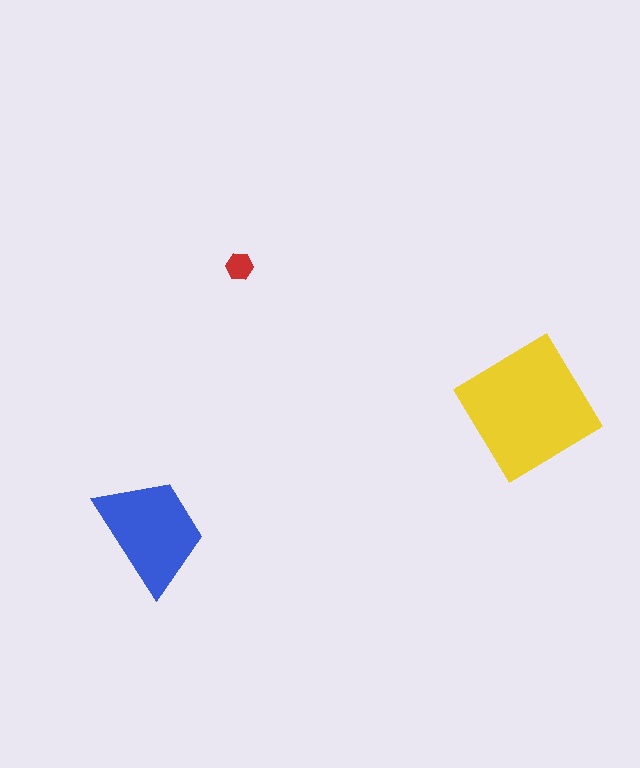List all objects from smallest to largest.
The red hexagon, the blue trapezoid, the yellow diamond.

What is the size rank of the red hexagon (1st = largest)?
3rd.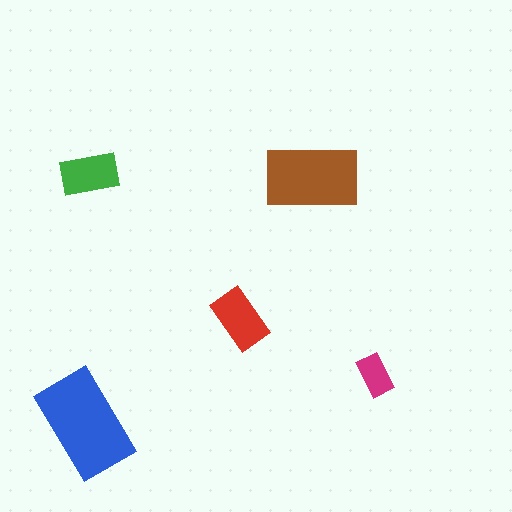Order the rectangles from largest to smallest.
the blue one, the brown one, the red one, the green one, the magenta one.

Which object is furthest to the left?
The blue rectangle is leftmost.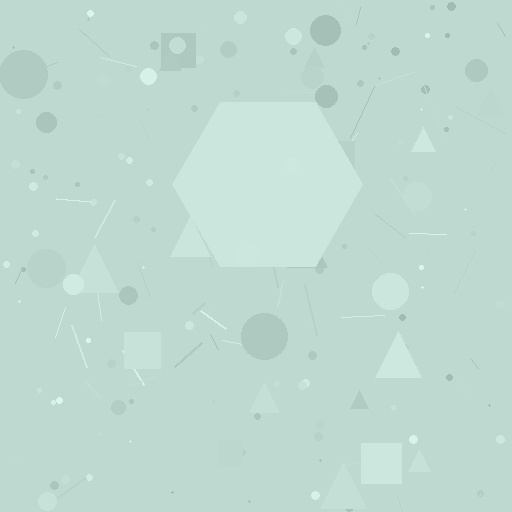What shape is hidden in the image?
A hexagon is hidden in the image.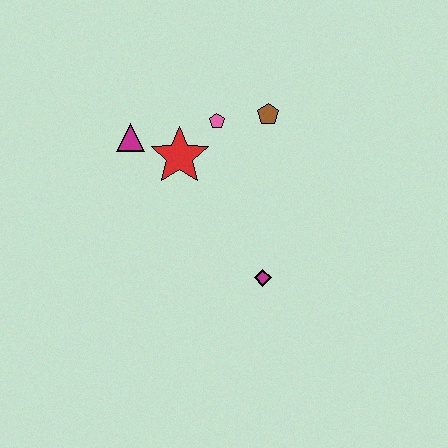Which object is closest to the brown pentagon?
The pink pentagon is closest to the brown pentagon.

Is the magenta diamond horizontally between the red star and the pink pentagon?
No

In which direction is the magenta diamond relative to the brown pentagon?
The magenta diamond is below the brown pentagon.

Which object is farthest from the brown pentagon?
The magenta diamond is farthest from the brown pentagon.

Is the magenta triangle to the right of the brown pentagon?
No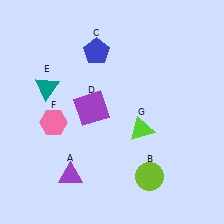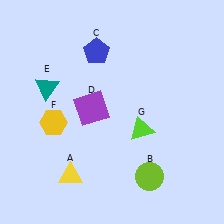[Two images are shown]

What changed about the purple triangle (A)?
In Image 1, A is purple. In Image 2, it changed to yellow.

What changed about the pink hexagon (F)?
In Image 1, F is pink. In Image 2, it changed to yellow.